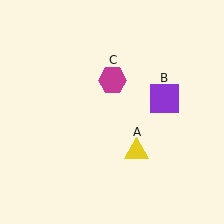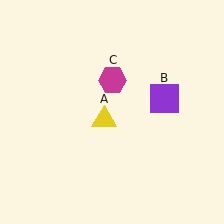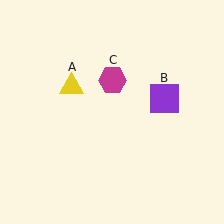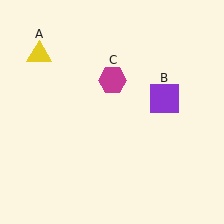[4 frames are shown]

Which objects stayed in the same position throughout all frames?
Purple square (object B) and magenta hexagon (object C) remained stationary.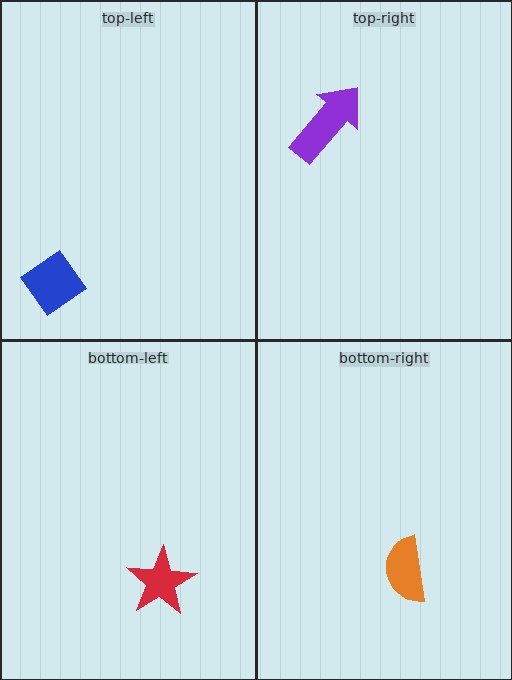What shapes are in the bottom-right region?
The orange semicircle.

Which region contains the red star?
The bottom-left region.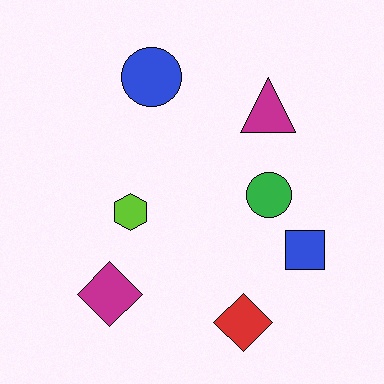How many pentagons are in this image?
There are no pentagons.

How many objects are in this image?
There are 7 objects.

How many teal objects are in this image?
There are no teal objects.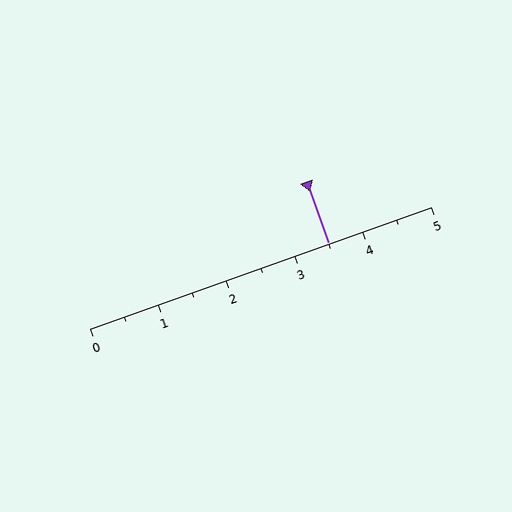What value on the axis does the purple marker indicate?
The marker indicates approximately 3.5.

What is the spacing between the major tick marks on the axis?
The major ticks are spaced 1 apart.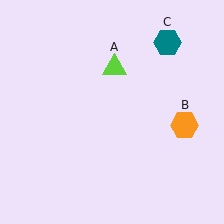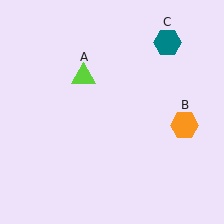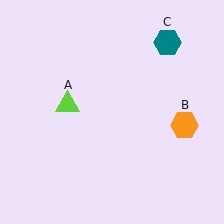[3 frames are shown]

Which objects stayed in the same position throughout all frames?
Orange hexagon (object B) and teal hexagon (object C) remained stationary.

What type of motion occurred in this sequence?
The lime triangle (object A) rotated counterclockwise around the center of the scene.